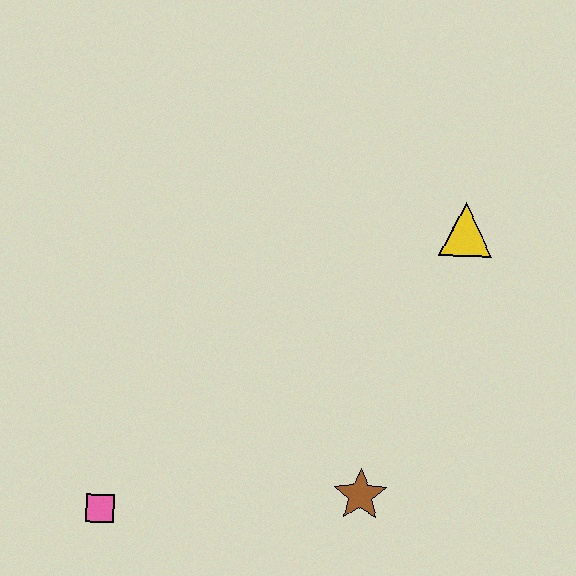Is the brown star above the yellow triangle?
No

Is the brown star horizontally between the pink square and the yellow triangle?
Yes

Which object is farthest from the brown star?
The yellow triangle is farthest from the brown star.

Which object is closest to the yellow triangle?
The brown star is closest to the yellow triangle.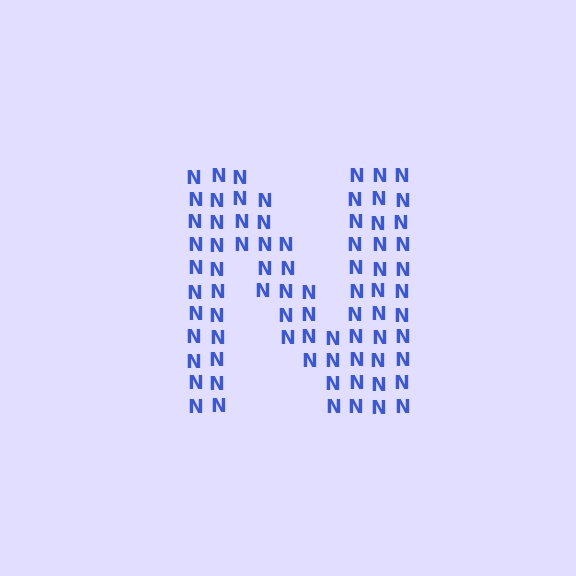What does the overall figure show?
The overall figure shows the letter N.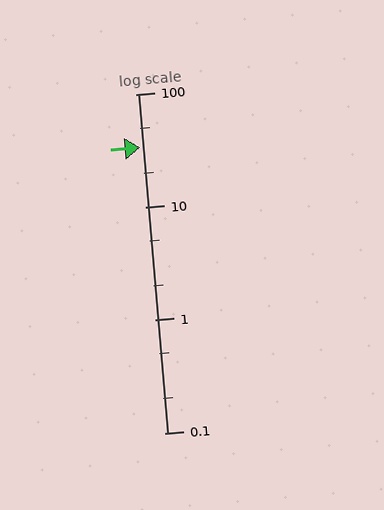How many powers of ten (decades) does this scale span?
The scale spans 3 decades, from 0.1 to 100.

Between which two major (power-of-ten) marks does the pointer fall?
The pointer is between 10 and 100.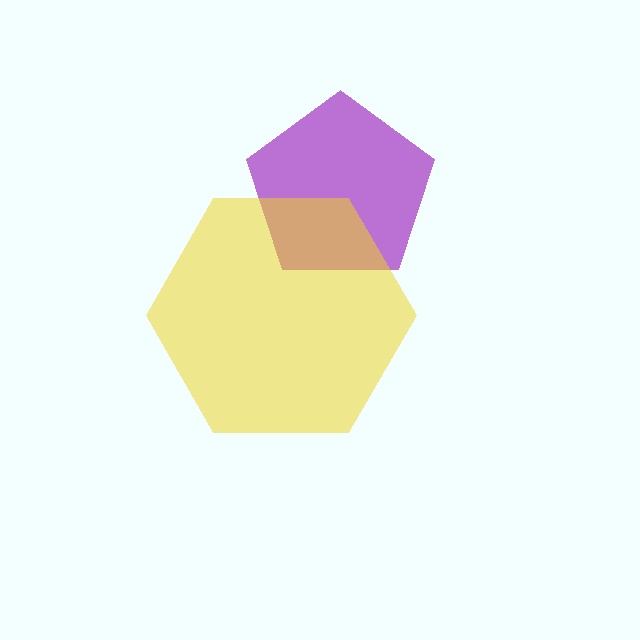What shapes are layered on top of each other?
The layered shapes are: a purple pentagon, a yellow hexagon.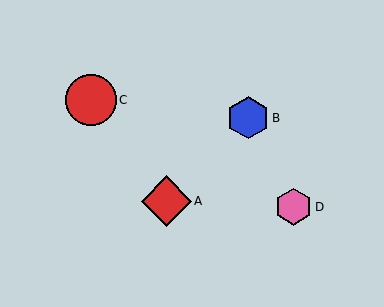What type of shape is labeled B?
Shape B is a blue hexagon.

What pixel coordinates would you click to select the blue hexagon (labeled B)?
Click at (248, 118) to select the blue hexagon B.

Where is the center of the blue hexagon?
The center of the blue hexagon is at (248, 118).